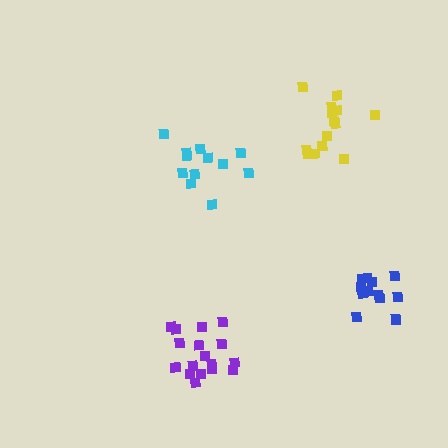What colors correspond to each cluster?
The clusters are colored: yellow, blue, cyan, purple.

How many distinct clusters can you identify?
There are 4 distinct clusters.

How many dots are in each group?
Group 1: 15 dots, Group 2: 13 dots, Group 3: 12 dots, Group 4: 17 dots (57 total).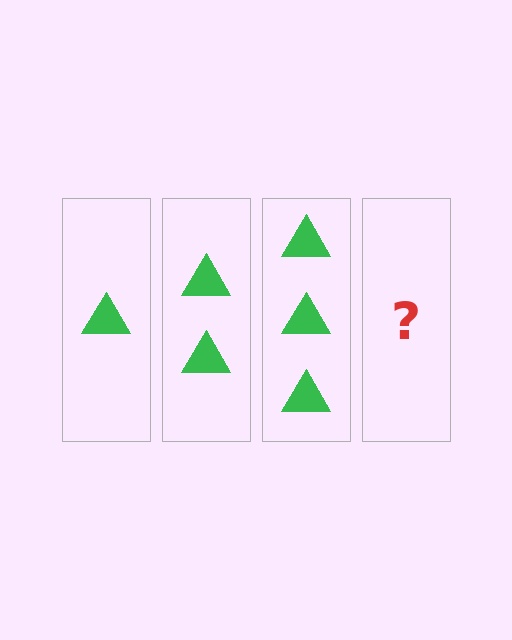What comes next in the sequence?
The next element should be 4 triangles.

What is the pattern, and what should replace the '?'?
The pattern is that each step adds one more triangle. The '?' should be 4 triangles.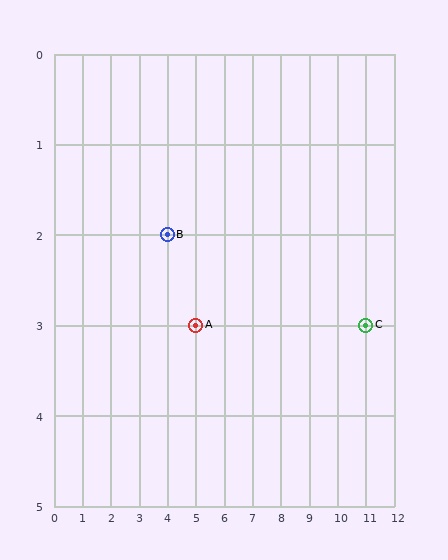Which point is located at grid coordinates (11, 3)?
Point C is at (11, 3).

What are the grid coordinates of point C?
Point C is at grid coordinates (11, 3).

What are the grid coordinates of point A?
Point A is at grid coordinates (5, 3).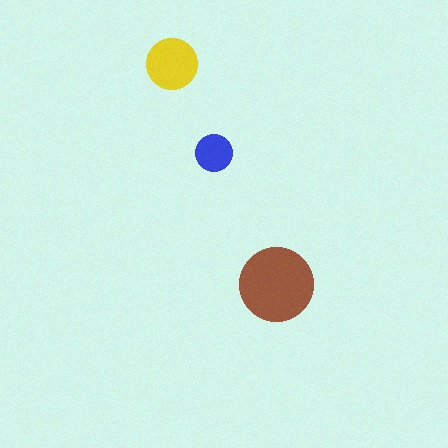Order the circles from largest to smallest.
the brown one, the yellow one, the blue one.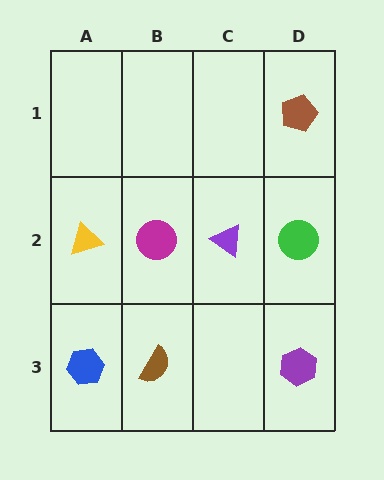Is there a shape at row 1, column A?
No, that cell is empty.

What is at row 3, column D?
A purple hexagon.